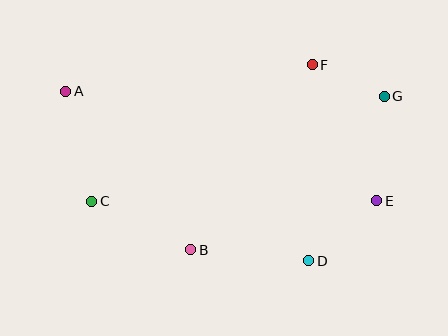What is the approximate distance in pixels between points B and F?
The distance between B and F is approximately 221 pixels.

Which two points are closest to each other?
Points F and G are closest to each other.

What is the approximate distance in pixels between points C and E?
The distance between C and E is approximately 285 pixels.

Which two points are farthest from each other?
Points A and E are farthest from each other.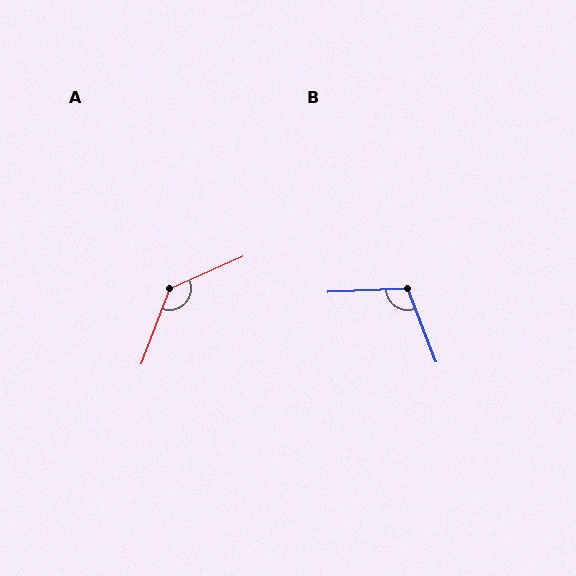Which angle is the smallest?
B, at approximately 109 degrees.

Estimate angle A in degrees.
Approximately 135 degrees.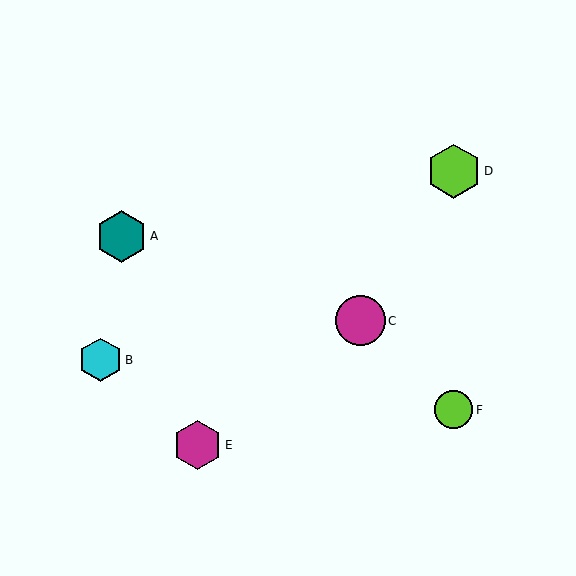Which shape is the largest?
The lime hexagon (labeled D) is the largest.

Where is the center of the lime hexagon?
The center of the lime hexagon is at (454, 171).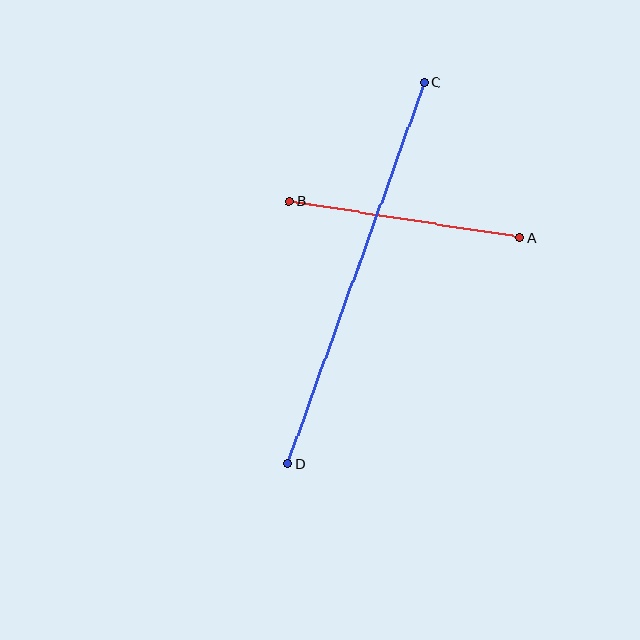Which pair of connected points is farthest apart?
Points C and D are farthest apart.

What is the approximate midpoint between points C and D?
The midpoint is at approximately (356, 273) pixels.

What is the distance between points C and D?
The distance is approximately 405 pixels.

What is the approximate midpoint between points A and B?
The midpoint is at approximately (404, 219) pixels.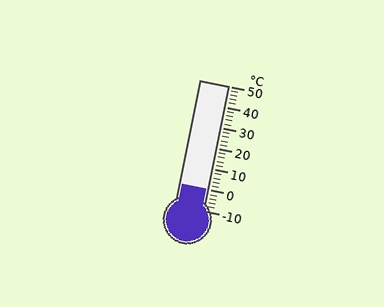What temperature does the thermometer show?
The thermometer shows approximately 0°C.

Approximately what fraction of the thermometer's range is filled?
The thermometer is filled to approximately 15% of its range.